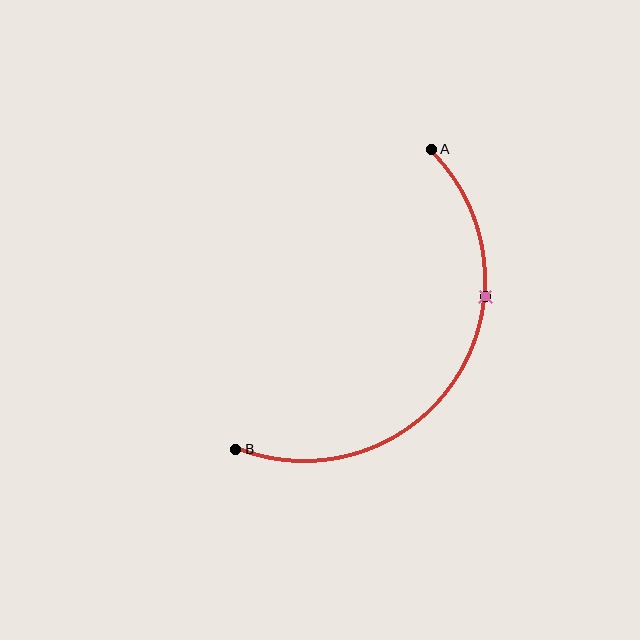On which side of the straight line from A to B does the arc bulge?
The arc bulges to the right of the straight line connecting A and B.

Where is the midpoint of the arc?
The arc midpoint is the point on the curve farthest from the straight line joining A and B. It sits to the right of that line.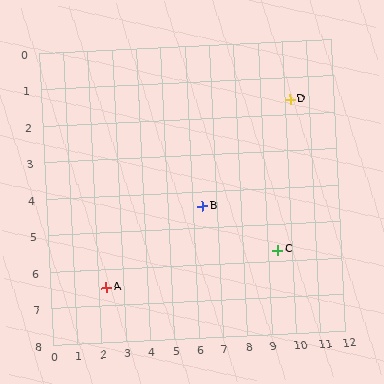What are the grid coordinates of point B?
Point B is at approximately (6.4, 4.4).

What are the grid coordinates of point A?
Point A is at approximately (2.3, 6.5).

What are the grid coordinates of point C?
Point C is at approximately (9.4, 5.7).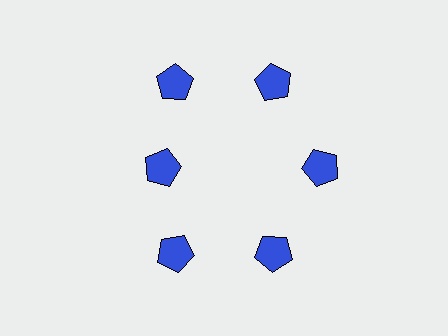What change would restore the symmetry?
The symmetry would be restored by moving it outward, back onto the ring so that all 6 pentagons sit at equal angles and equal distance from the center.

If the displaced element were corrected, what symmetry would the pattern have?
It would have 6-fold rotational symmetry — the pattern would map onto itself every 60 degrees.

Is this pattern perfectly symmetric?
No. The 6 blue pentagons are arranged in a ring, but one element near the 9 o'clock position is pulled inward toward the center, breaking the 6-fold rotational symmetry.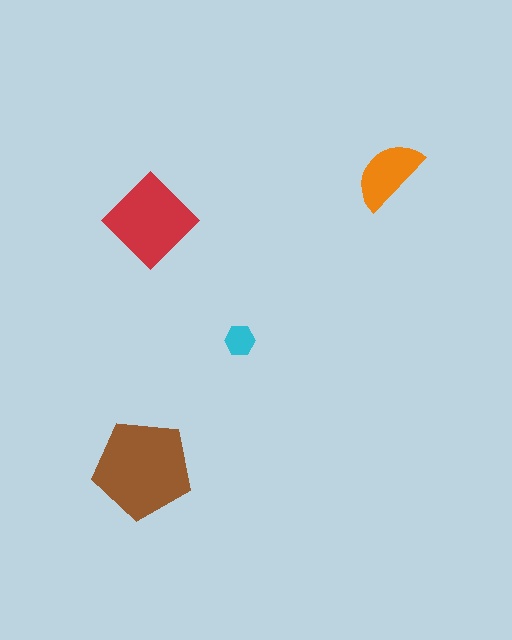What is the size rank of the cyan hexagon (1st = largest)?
4th.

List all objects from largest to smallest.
The brown pentagon, the red diamond, the orange semicircle, the cyan hexagon.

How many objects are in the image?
There are 4 objects in the image.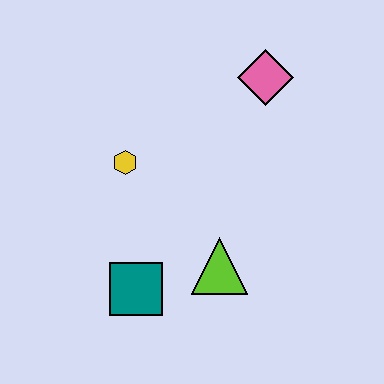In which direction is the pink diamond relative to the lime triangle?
The pink diamond is above the lime triangle.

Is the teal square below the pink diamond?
Yes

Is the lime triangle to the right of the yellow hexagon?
Yes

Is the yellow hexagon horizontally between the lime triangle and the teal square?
No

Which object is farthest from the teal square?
The pink diamond is farthest from the teal square.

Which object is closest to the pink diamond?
The yellow hexagon is closest to the pink diamond.